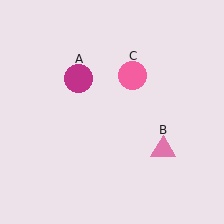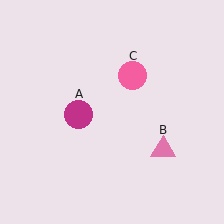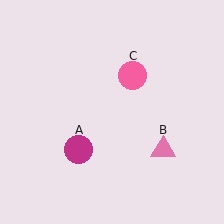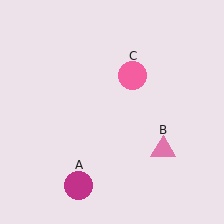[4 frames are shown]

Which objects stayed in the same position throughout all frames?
Pink triangle (object B) and pink circle (object C) remained stationary.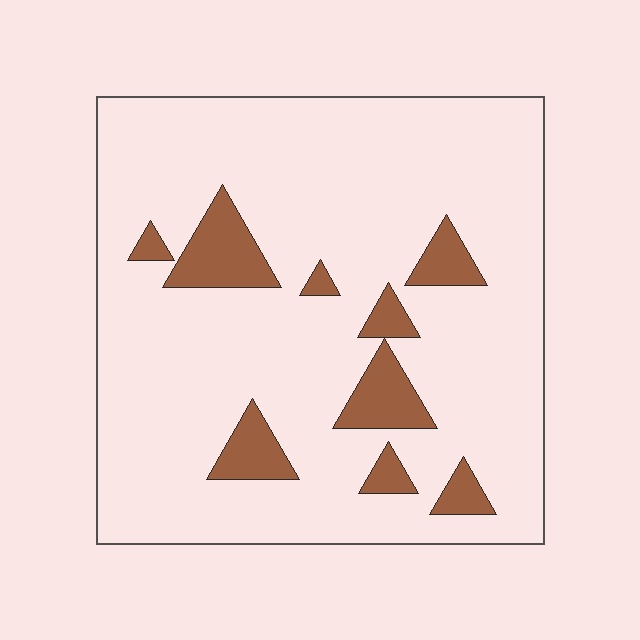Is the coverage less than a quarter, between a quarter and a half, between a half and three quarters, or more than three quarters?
Less than a quarter.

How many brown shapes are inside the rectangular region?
9.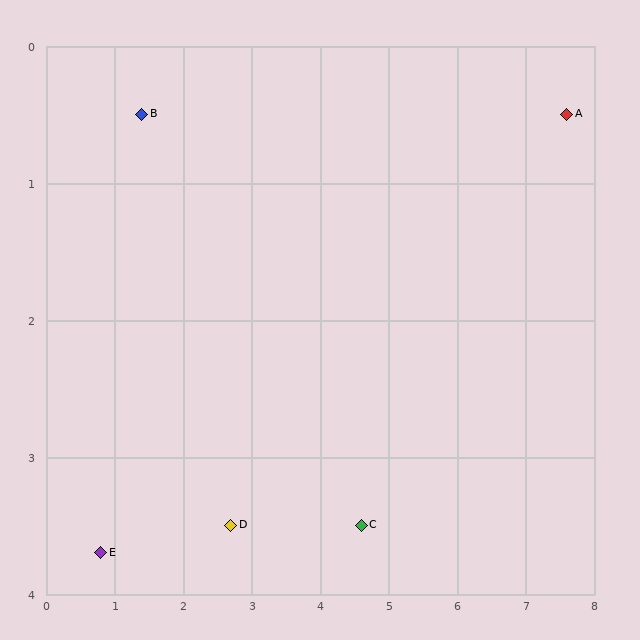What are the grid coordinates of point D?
Point D is at approximately (2.7, 3.5).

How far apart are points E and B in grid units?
Points E and B are about 3.3 grid units apart.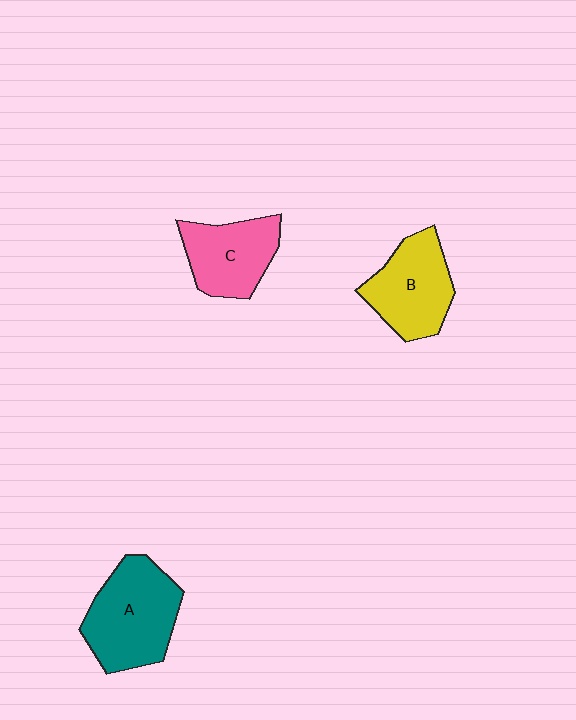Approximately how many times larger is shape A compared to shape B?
Approximately 1.2 times.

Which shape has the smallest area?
Shape C (pink).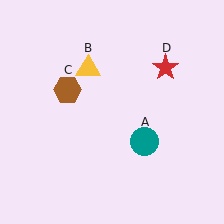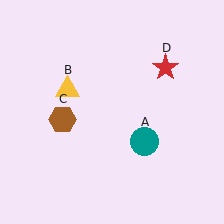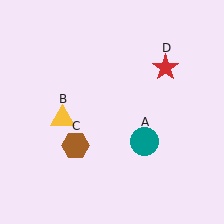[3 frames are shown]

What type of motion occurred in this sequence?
The yellow triangle (object B), brown hexagon (object C) rotated counterclockwise around the center of the scene.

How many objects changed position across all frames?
2 objects changed position: yellow triangle (object B), brown hexagon (object C).